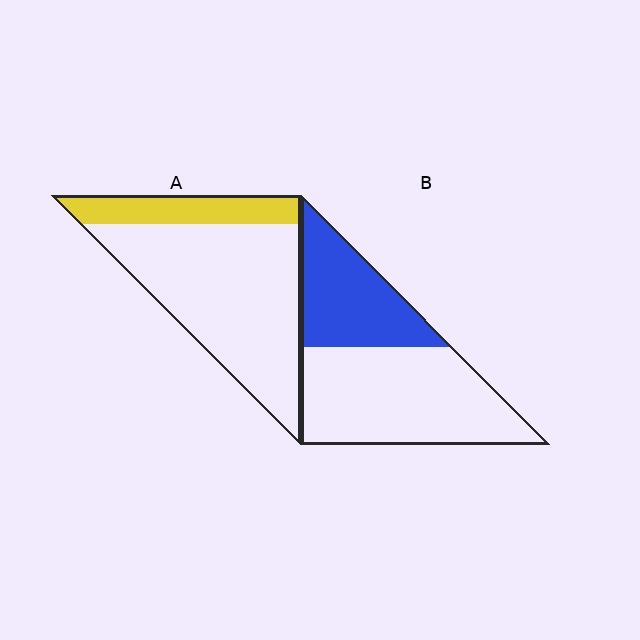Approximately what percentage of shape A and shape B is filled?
A is approximately 20% and B is approximately 35%.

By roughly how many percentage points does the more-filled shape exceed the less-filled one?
By roughly 15 percentage points (B over A).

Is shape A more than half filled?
No.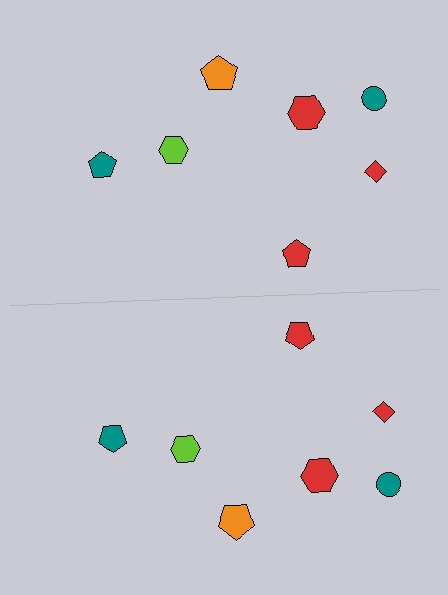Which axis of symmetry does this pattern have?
The pattern has a horizontal axis of symmetry running through the center of the image.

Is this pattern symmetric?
Yes, this pattern has bilateral (reflection) symmetry.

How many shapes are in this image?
There are 14 shapes in this image.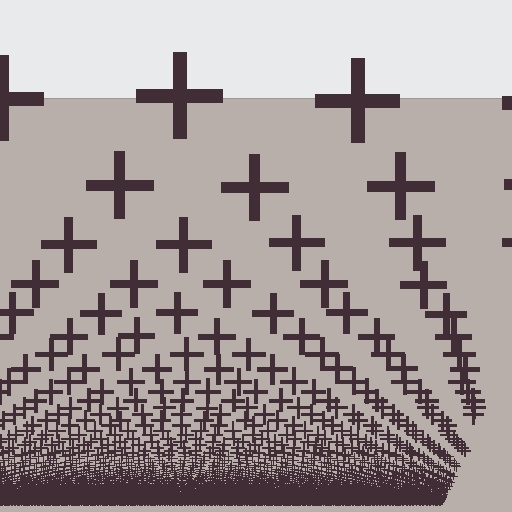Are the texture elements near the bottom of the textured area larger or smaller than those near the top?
Smaller. The gradient is inverted — elements near the bottom are smaller and denser.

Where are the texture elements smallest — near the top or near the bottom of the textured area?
Near the bottom.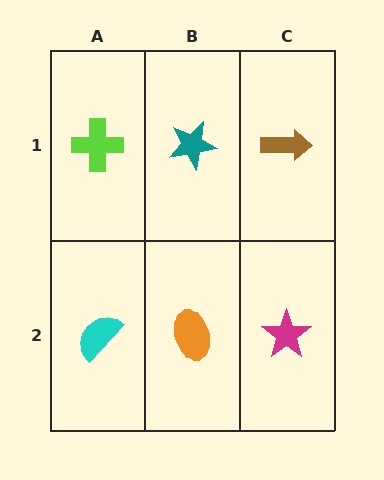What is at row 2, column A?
A cyan semicircle.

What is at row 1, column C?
A brown arrow.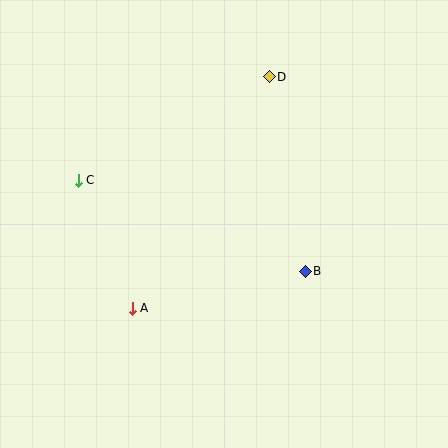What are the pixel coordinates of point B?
Point B is at (305, 271).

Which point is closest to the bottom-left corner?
Point A is closest to the bottom-left corner.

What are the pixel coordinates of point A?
Point A is at (132, 308).